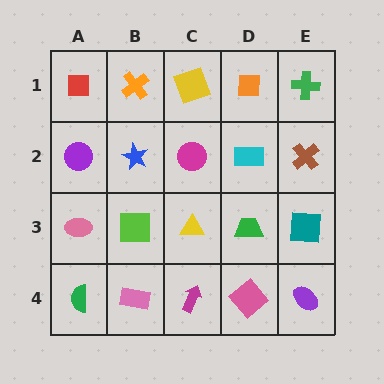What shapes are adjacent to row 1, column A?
A purple circle (row 2, column A), an orange cross (row 1, column B).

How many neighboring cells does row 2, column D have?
4.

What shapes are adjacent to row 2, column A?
A red square (row 1, column A), a pink ellipse (row 3, column A), a blue star (row 2, column B).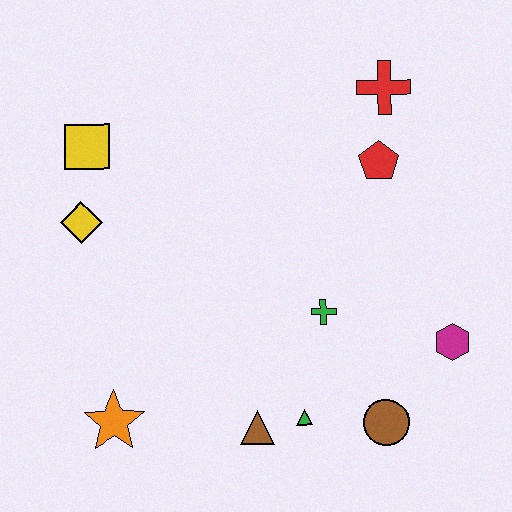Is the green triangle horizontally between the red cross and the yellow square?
Yes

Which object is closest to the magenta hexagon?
The brown circle is closest to the magenta hexagon.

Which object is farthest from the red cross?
The orange star is farthest from the red cross.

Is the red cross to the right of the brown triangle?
Yes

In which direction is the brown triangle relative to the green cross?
The brown triangle is below the green cross.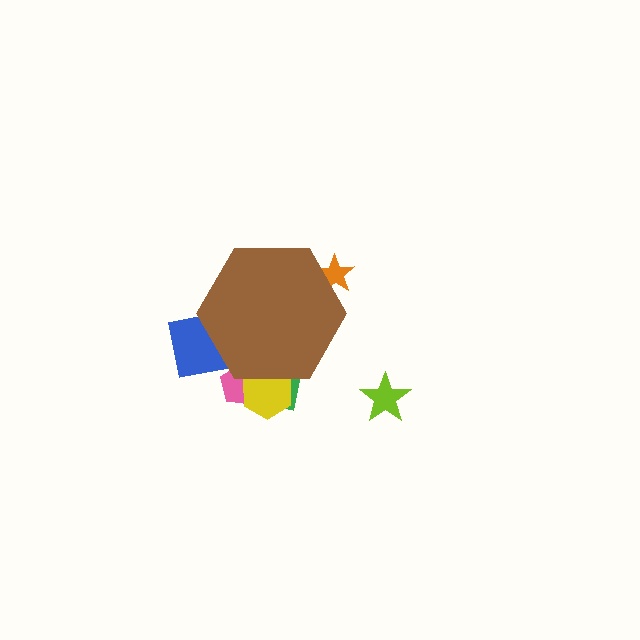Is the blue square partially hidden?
Yes, the blue square is partially hidden behind the brown hexagon.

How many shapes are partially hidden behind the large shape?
5 shapes are partially hidden.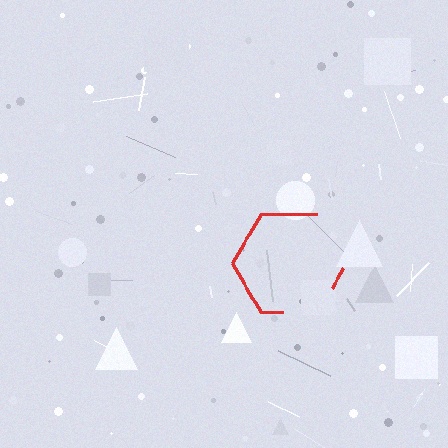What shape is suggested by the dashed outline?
The dashed outline suggests a hexagon.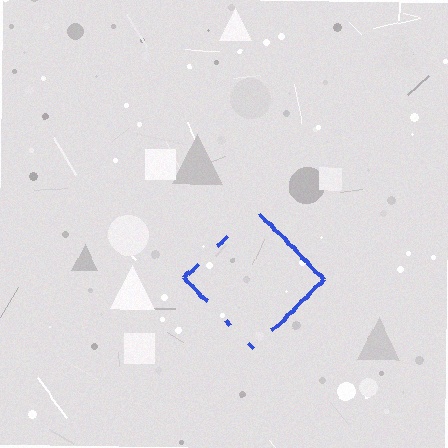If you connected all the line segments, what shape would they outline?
They would outline a diamond.